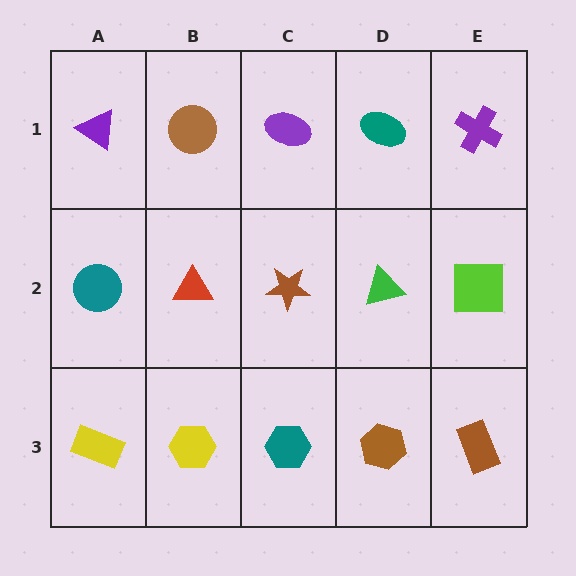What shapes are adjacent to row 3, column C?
A brown star (row 2, column C), a yellow hexagon (row 3, column B), a brown hexagon (row 3, column D).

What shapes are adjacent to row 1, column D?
A green triangle (row 2, column D), a purple ellipse (row 1, column C), a purple cross (row 1, column E).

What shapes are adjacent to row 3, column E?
A lime square (row 2, column E), a brown hexagon (row 3, column D).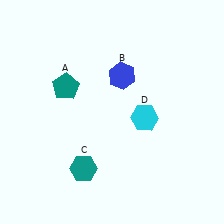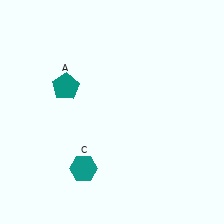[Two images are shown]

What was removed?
The blue hexagon (B), the cyan hexagon (D) were removed in Image 2.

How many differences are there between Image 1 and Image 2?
There are 2 differences between the two images.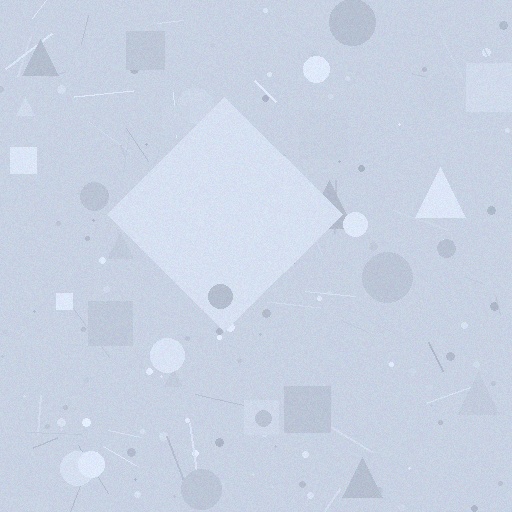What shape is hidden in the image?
A diamond is hidden in the image.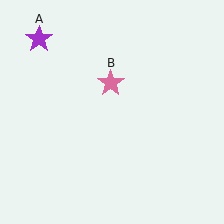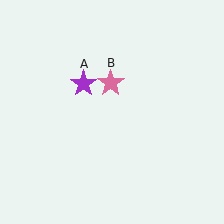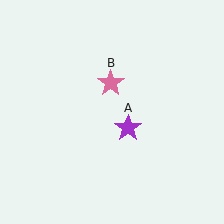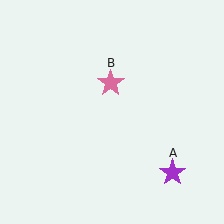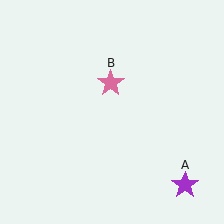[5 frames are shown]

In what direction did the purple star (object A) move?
The purple star (object A) moved down and to the right.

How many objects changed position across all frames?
1 object changed position: purple star (object A).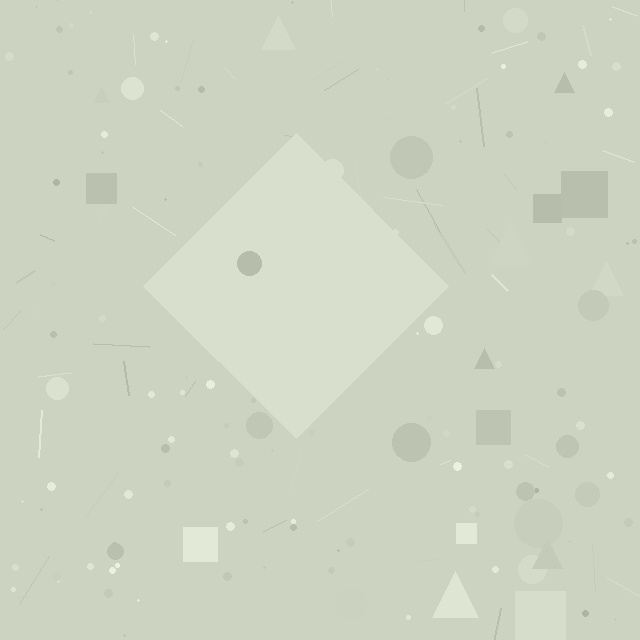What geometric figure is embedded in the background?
A diamond is embedded in the background.